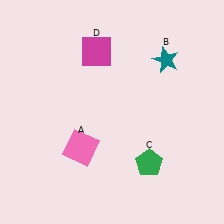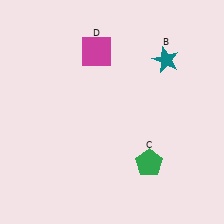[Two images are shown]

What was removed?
The pink square (A) was removed in Image 2.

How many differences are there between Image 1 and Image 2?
There is 1 difference between the two images.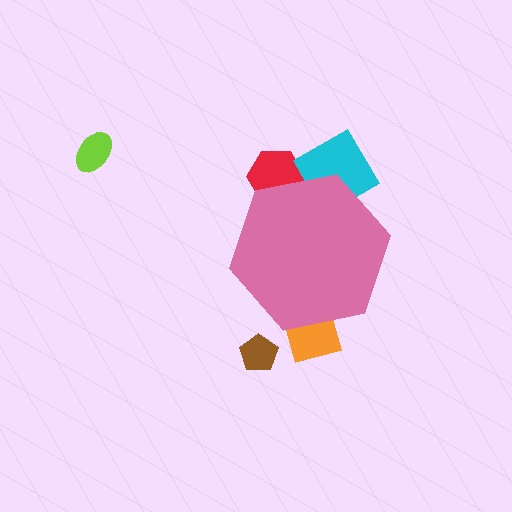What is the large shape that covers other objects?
A pink hexagon.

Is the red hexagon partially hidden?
Yes, the red hexagon is partially hidden behind the pink hexagon.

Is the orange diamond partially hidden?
Yes, the orange diamond is partially hidden behind the pink hexagon.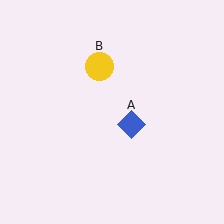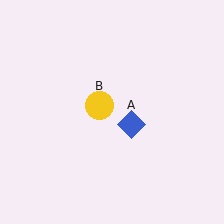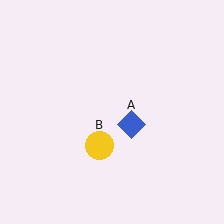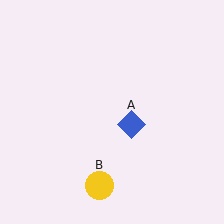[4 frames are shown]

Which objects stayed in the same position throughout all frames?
Blue diamond (object A) remained stationary.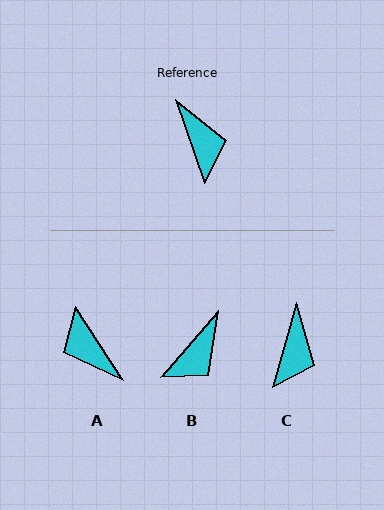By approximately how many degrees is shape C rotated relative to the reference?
Approximately 35 degrees clockwise.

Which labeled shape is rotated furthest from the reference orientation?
A, about 167 degrees away.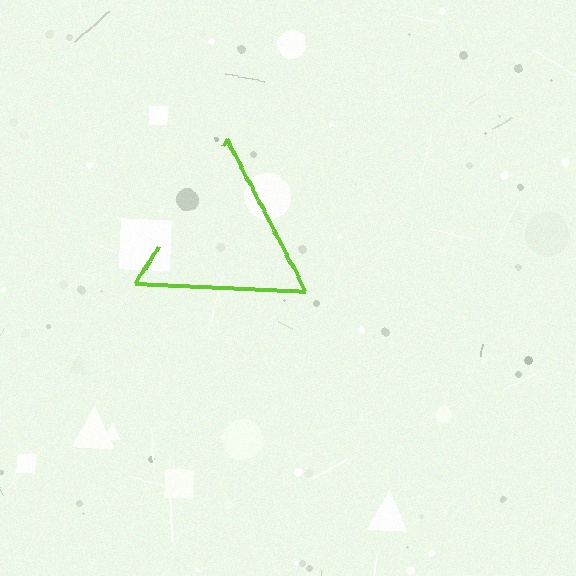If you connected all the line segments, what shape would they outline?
They would outline a triangle.